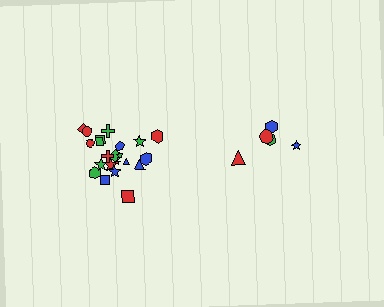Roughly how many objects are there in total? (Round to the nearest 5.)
Roughly 25 objects in total.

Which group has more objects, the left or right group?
The left group.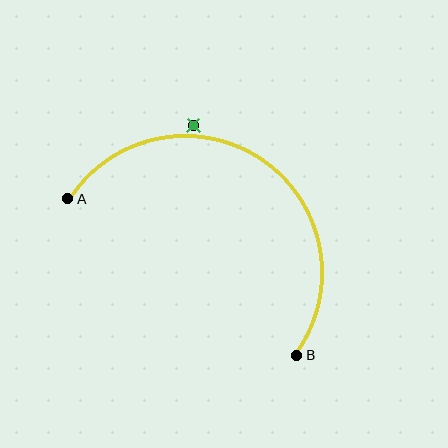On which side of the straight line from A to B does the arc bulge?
The arc bulges above and to the right of the straight line connecting A and B.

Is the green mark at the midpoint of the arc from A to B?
No — the green mark does not lie on the arc at all. It sits slightly outside the curve.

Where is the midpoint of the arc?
The arc midpoint is the point on the curve farthest from the straight line joining A and B. It sits above and to the right of that line.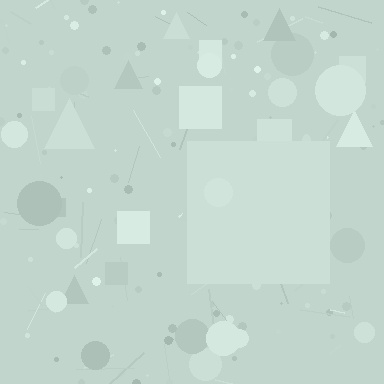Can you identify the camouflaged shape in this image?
The camouflaged shape is a square.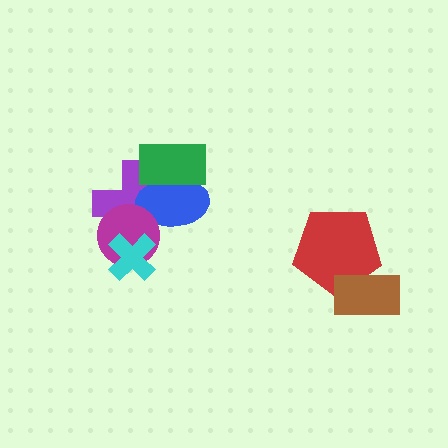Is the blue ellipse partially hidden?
Yes, it is partially covered by another shape.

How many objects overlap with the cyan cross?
2 objects overlap with the cyan cross.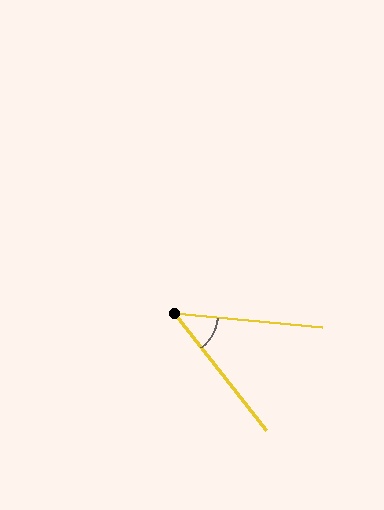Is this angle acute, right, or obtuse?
It is acute.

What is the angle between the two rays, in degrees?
Approximately 47 degrees.